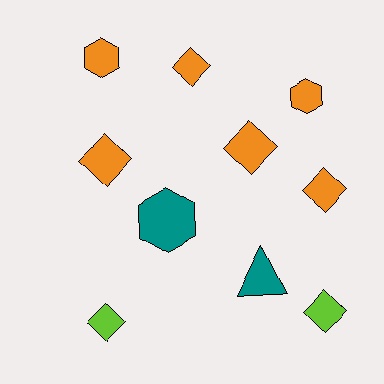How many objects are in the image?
There are 10 objects.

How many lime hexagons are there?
There are no lime hexagons.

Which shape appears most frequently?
Diamond, with 6 objects.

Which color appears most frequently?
Orange, with 6 objects.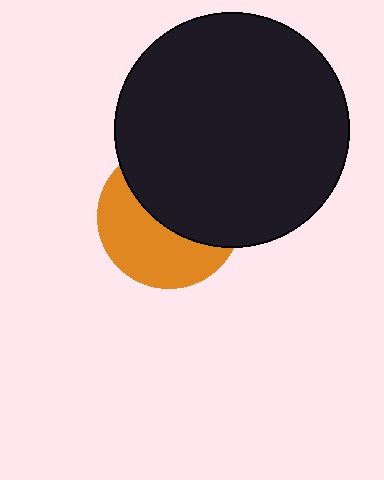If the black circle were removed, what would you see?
You would see the complete orange circle.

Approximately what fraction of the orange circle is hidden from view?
Roughly 53% of the orange circle is hidden behind the black circle.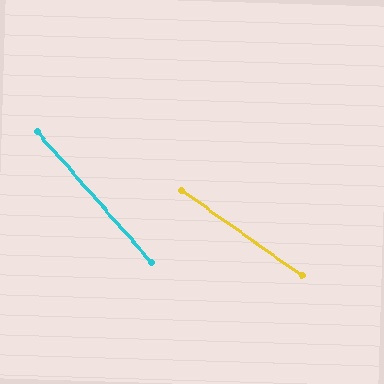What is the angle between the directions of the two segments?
Approximately 13 degrees.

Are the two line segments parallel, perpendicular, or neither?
Neither parallel nor perpendicular — they differ by about 13°.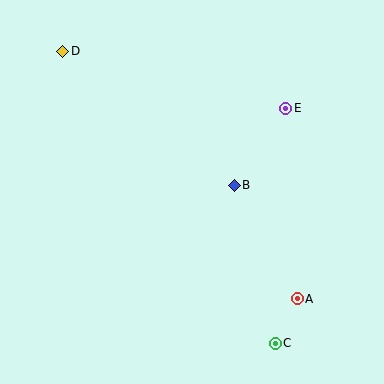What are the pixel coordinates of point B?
Point B is at (234, 185).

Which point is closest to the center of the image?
Point B at (234, 185) is closest to the center.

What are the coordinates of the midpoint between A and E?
The midpoint between A and E is at (292, 203).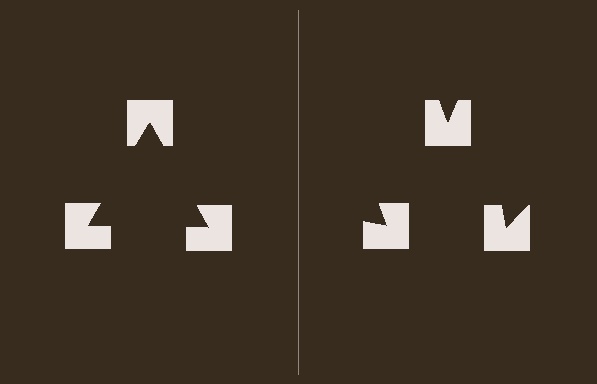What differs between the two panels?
The notched squares are positioned identically on both sides; only the wedge orientations differ. On the left they align to a triangle; on the right they are misaligned.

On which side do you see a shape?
An illusory triangle appears on the left side. On the right side the wedge cuts are rotated, so no coherent shape forms.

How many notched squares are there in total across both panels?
6 — 3 on each side.